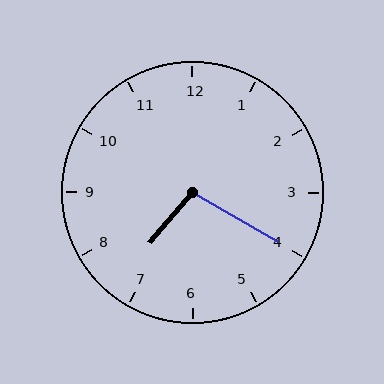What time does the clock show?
7:20.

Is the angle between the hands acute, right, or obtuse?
It is obtuse.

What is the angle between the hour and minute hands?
Approximately 100 degrees.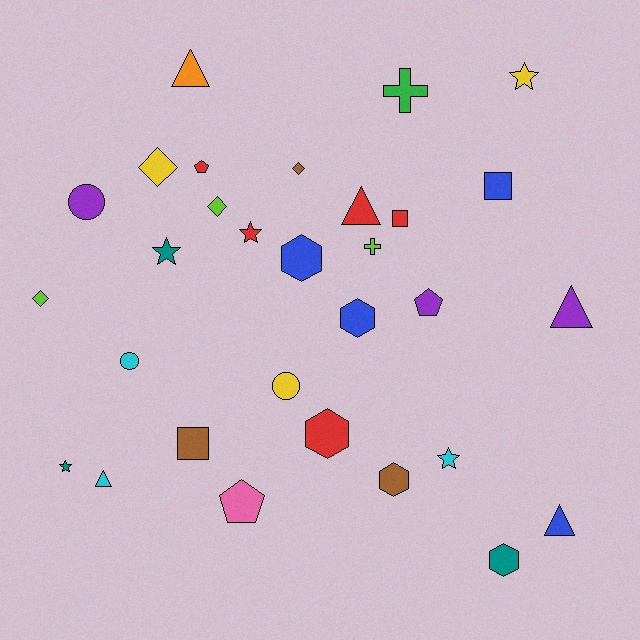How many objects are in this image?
There are 30 objects.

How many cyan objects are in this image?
There are 3 cyan objects.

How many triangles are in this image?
There are 5 triangles.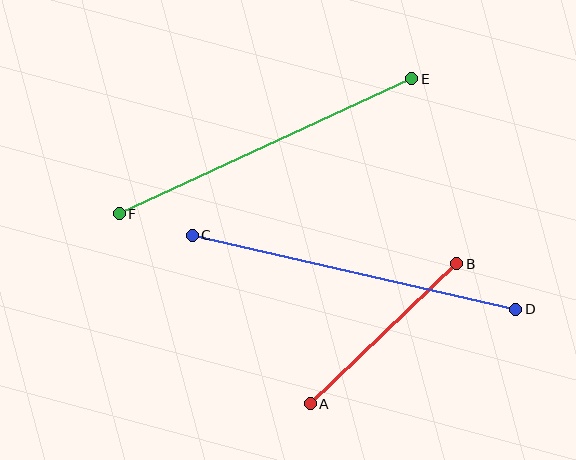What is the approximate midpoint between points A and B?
The midpoint is at approximately (384, 334) pixels.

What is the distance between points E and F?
The distance is approximately 322 pixels.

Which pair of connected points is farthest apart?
Points C and D are farthest apart.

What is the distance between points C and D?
The distance is approximately 332 pixels.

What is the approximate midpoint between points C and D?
The midpoint is at approximately (354, 272) pixels.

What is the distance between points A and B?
The distance is approximately 202 pixels.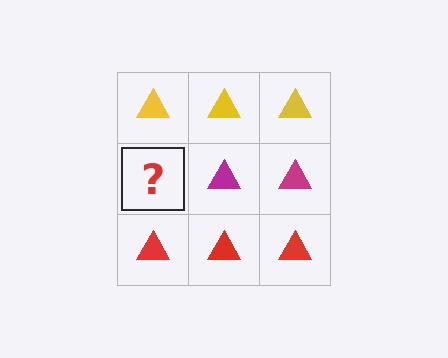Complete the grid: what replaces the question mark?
The question mark should be replaced with a magenta triangle.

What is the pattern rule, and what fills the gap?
The rule is that each row has a consistent color. The gap should be filled with a magenta triangle.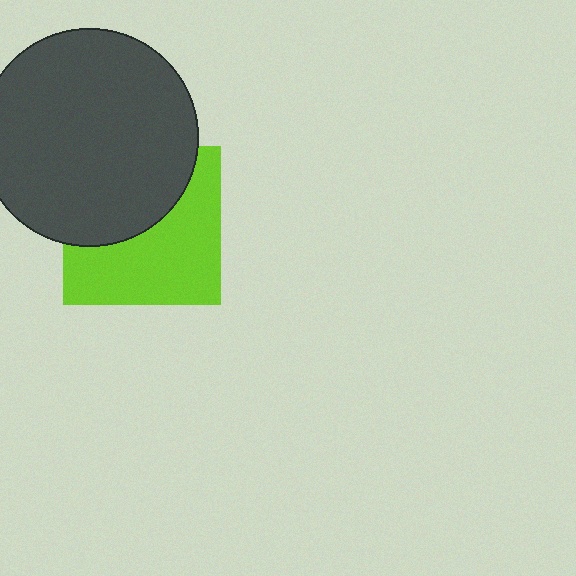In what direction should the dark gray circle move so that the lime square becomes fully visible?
The dark gray circle should move up. That is the shortest direction to clear the overlap and leave the lime square fully visible.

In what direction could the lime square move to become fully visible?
The lime square could move down. That would shift it out from behind the dark gray circle entirely.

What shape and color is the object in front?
The object in front is a dark gray circle.